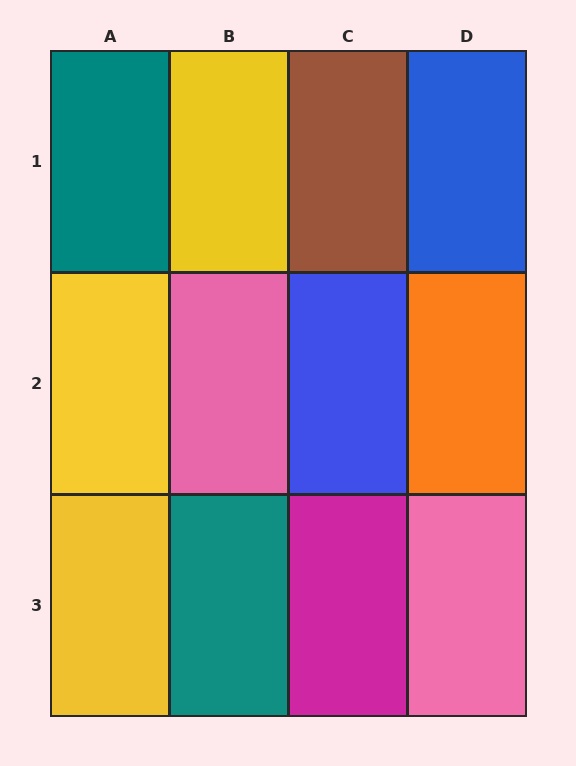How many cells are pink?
2 cells are pink.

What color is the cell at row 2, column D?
Orange.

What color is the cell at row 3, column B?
Teal.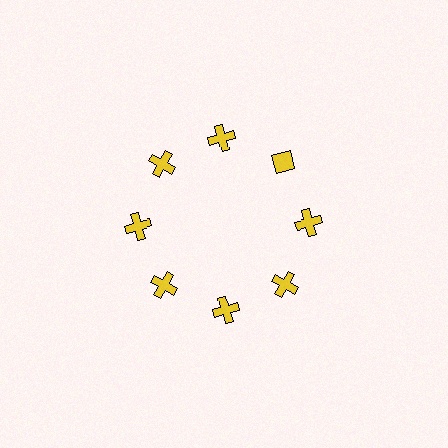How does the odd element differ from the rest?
It has a different shape: diamond instead of cross.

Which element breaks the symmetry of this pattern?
The yellow diamond at roughly the 2 o'clock position breaks the symmetry. All other shapes are yellow crosses.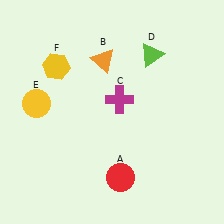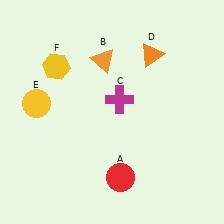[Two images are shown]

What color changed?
The triangle (D) changed from lime in Image 1 to orange in Image 2.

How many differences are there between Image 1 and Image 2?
There is 1 difference between the two images.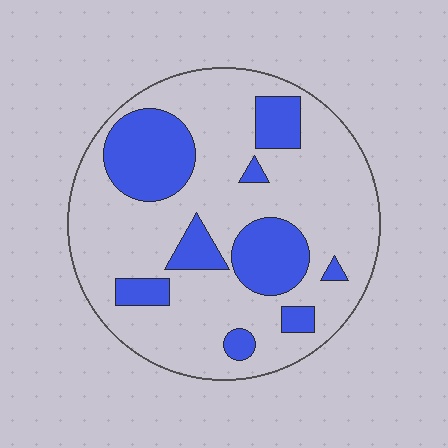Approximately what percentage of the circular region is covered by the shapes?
Approximately 25%.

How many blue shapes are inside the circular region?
9.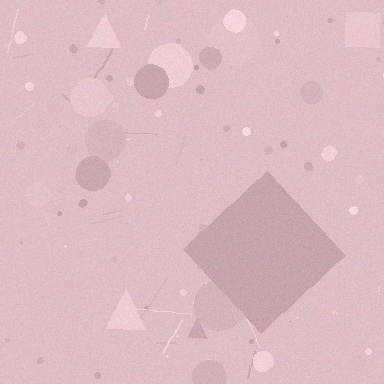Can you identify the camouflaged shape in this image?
The camouflaged shape is a diamond.